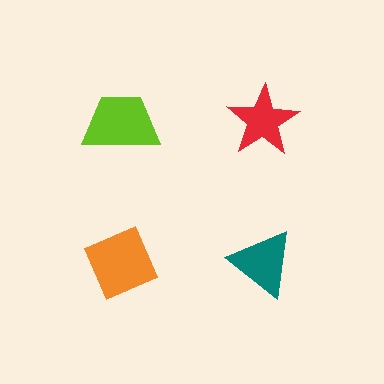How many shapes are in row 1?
2 shapes.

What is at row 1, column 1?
A lime trapezoid.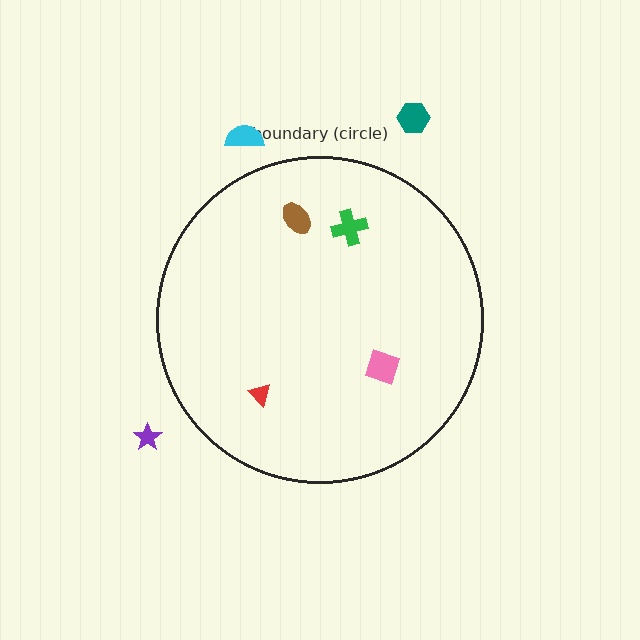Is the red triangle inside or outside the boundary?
Inside.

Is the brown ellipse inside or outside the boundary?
Inside.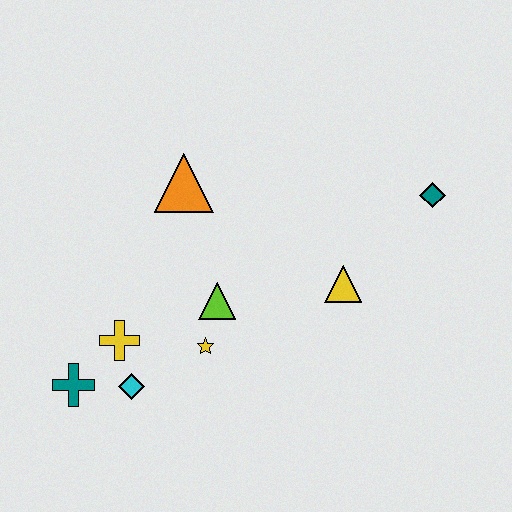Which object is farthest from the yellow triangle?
The teal cross is farthest from the yellow triangle.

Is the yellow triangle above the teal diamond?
No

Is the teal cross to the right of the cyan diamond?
No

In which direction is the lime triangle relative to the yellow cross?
The lime triangle is to the right of the yellow cross.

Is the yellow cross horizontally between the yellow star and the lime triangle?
No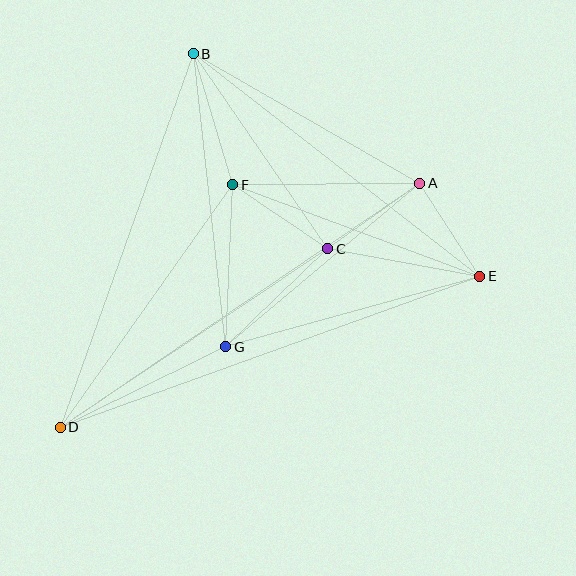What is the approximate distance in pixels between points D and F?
The distance between D and F is approximately 298 pixels.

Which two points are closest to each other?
Points A and E are closest to each other.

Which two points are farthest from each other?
Points D and E are farthest from each other.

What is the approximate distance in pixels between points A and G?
The distance between A and G is approximately 254 pixels.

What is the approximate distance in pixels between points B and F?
The distance between B and F is approximately 137 pixels.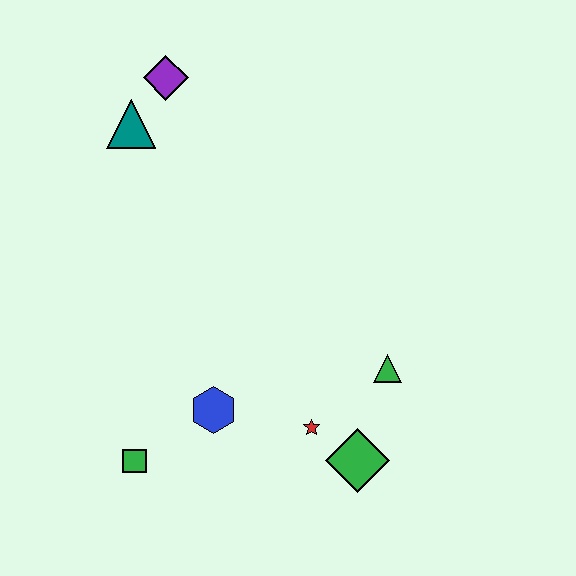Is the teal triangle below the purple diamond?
Yes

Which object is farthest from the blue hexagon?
The purple diamond is farthest from the blue hexagon.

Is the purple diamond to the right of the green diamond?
No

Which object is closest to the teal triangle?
The purple diamond is closest to the teal triangle.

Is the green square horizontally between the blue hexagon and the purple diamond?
No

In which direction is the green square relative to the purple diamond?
The green square is below the purple diamond.